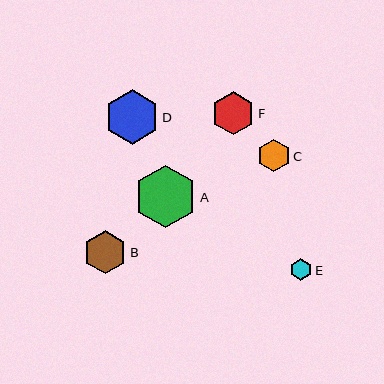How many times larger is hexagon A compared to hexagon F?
Hexagon A is approximately 1.4 times the size of hexagon F.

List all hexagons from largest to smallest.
From largest to smallest: A, D, F, B, C, E.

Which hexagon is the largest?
Hexagon A is the largest with a size of approximately 63 pixels.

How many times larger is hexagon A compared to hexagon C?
Hexagon A is approximately 1.9 times the size of hexagon C.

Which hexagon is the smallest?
Hexagon E is the smallest with a size of approximately 21 pixels.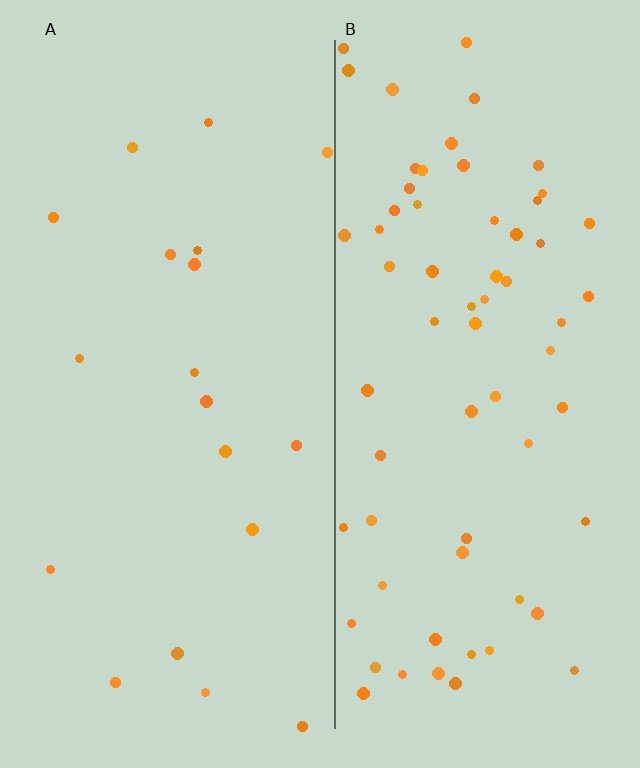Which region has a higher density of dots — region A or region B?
B (the right).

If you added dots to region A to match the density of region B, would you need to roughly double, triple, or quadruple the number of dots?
Approximately triple.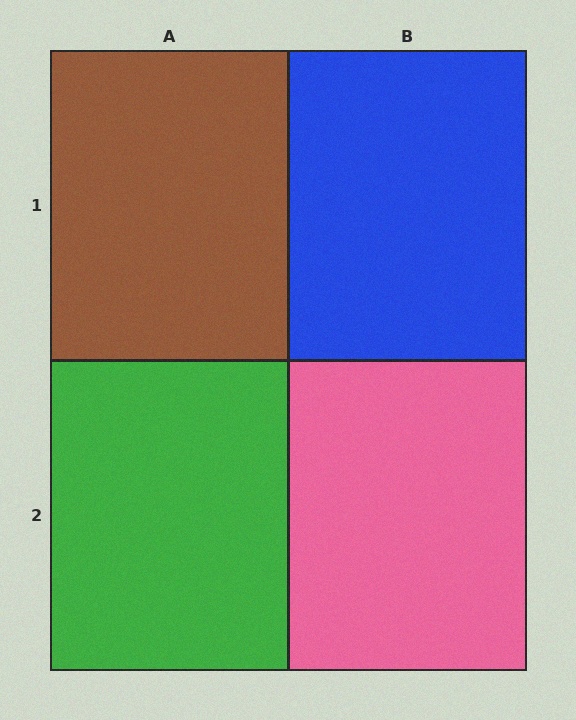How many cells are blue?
1 cell is blue.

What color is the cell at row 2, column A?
Green.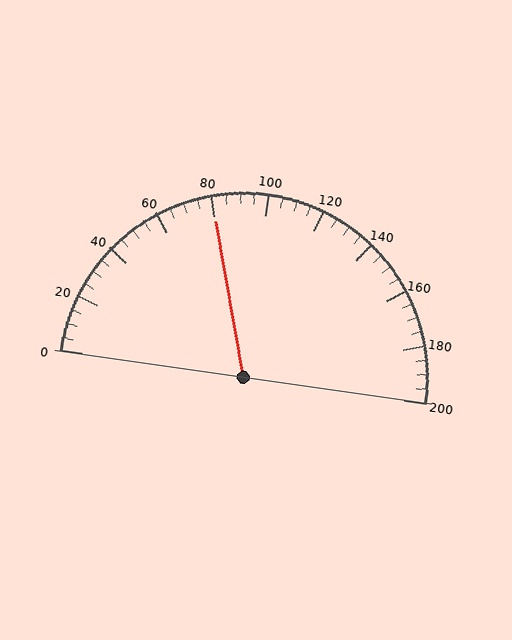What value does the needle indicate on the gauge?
The needle indicates approximately 80.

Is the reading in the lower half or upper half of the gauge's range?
The reading is in the lower half of the range (0 to 200).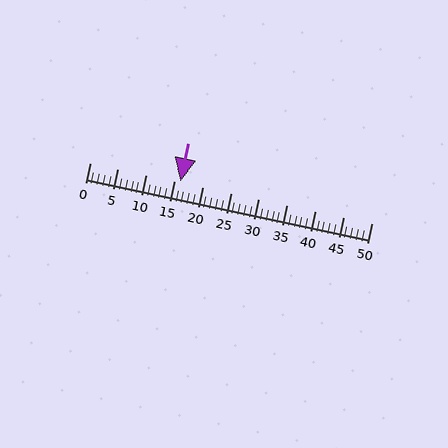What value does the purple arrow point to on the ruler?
The purple arrow points to approximately 16.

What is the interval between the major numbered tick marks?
The major tick marks are spaced 5 units apart.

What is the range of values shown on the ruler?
The ruler shows values from 0 to 50.